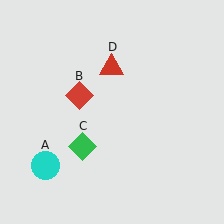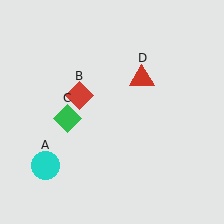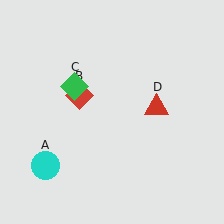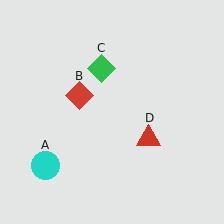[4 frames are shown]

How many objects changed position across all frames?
2 objects changed position: green diamond (object C), red triangle (object D).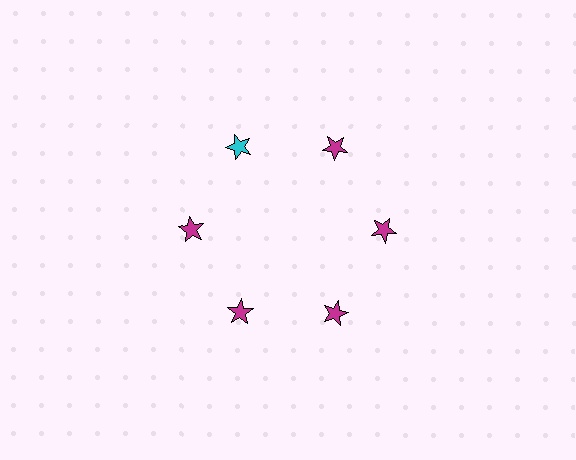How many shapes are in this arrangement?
There are 6 shapes arranged in a ring pattern.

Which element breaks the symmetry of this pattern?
The cyan star at roughly the 11 o'clock position breaks the symmetry. All other shapes are magenta stars.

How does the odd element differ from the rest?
It has a different color: cyan instead of magenta.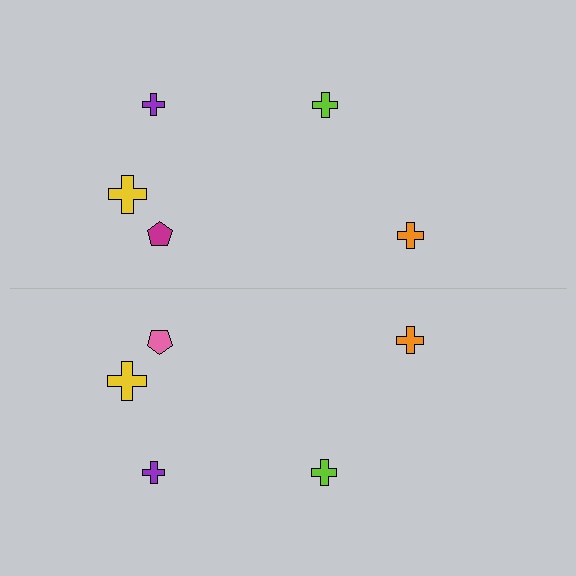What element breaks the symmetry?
The pink pentagon on the bottom side breaks the symmetry — its mirror counterpart is magenta.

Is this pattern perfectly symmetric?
No, the pattern is not perfectly symmetric. The pink pentagon on the bottom side breaks the symmetry — its mirror counterpart is magenta.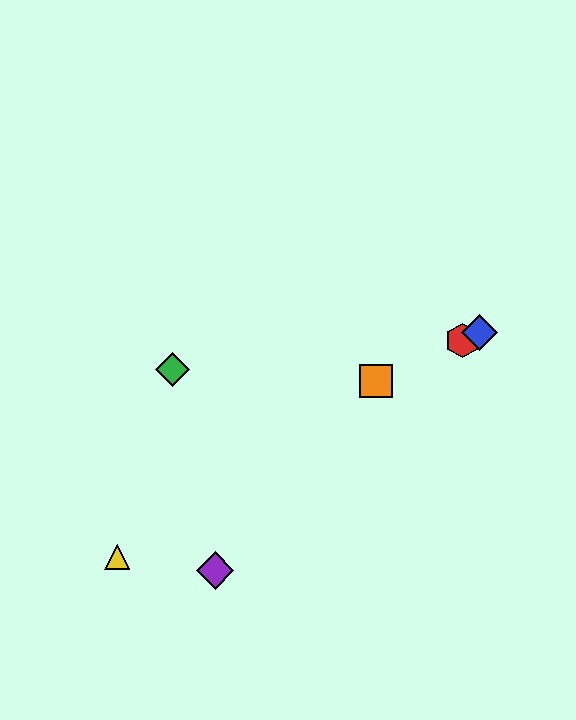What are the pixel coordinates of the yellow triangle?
The yellow triangle is at (117, 557).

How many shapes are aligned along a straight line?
3 shapes (the red hexagon, the blue diamond, the orange square) are aligned along a straight line.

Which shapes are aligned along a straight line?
The red hexagon, the blue diamond, the orange square are aligned along a straight line.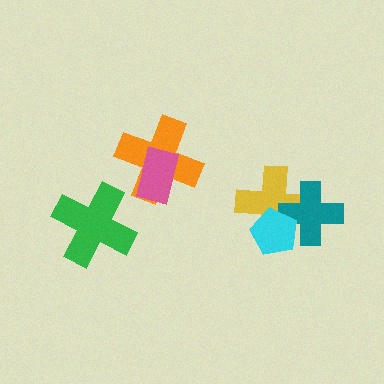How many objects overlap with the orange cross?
1 object overlaps with the orange cross.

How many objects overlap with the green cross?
0 objects overlap with the green cross.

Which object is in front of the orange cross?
The pink rectangle is in front of the orange cross.